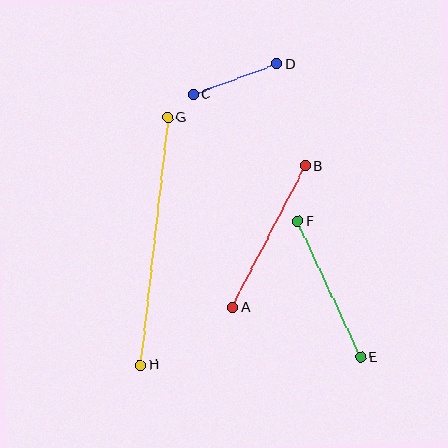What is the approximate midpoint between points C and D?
The midpoint is at approximately (235, 79) pixels.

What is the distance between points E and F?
The distance is approximately 150 pixels.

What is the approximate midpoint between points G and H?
The midpoint is at approximately (154, 241) pixels.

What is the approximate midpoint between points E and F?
The midpoint is at approximately (329, 289) pixels.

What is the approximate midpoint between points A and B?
The midpoint is at approximately (269, 237) pixels.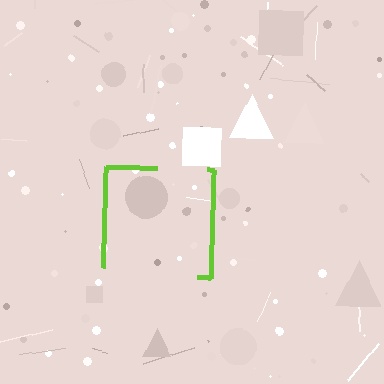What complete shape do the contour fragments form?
The contour fragments form a square.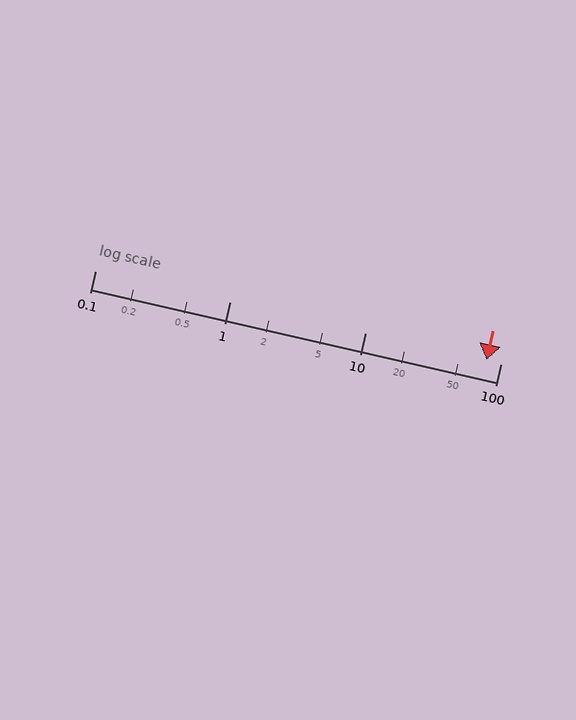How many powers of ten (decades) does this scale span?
The scale spans 3 decades, from 0.1 to 100.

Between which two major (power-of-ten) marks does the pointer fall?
The pointer is between 10 and 100.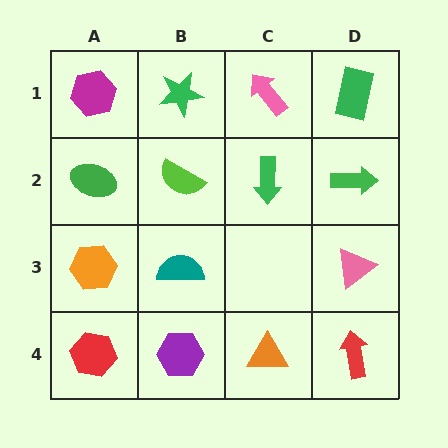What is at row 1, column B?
A green star.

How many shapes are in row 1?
4 shapes.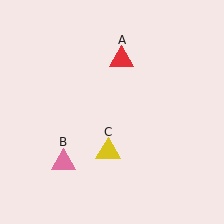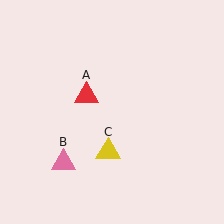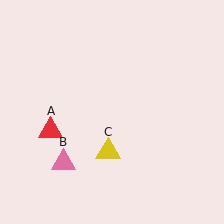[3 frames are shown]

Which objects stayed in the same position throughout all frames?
Pink triangle (object B) and yellow triangle (object C) remained stationary.